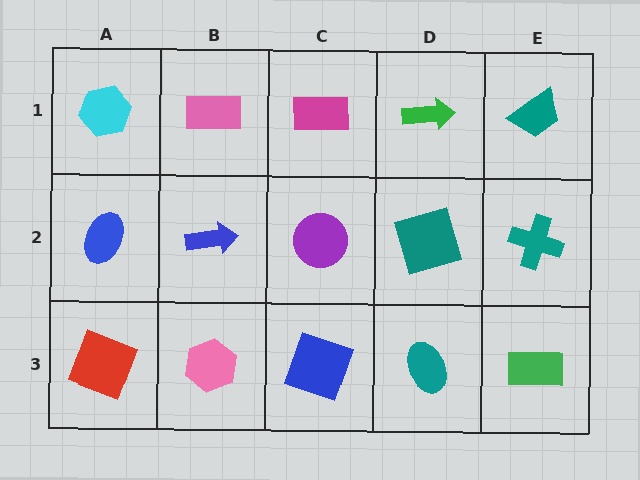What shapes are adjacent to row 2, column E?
A teal trapezoid (row 1, column E), a green rectangle (row 3, column E), a teal square (row 2, column D).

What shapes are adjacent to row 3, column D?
A teal square (row 2, column D), a blue square (row 3, column C), a green rectangle (row 3, column E).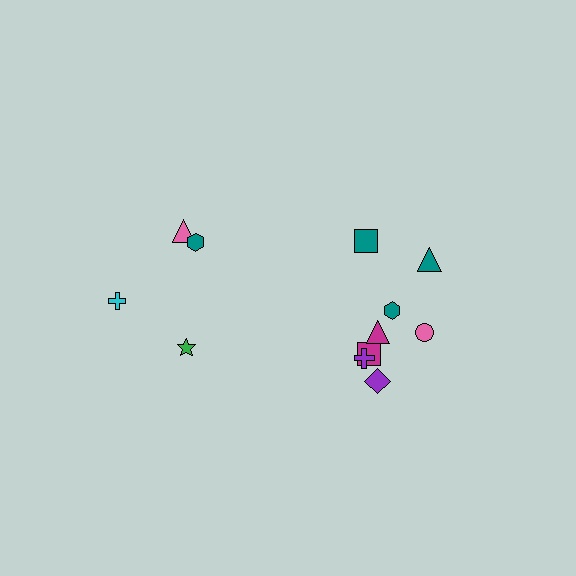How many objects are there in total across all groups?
There are 12 objects.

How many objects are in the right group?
There are 8 objects.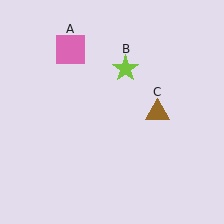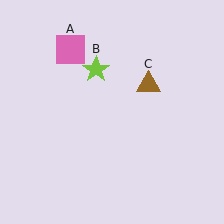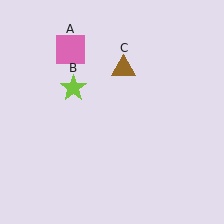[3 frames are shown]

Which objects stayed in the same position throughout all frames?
Pink square (object A) remained stationary.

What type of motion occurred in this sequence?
The lime star (object B), brown triangle (object C) rotated counterclockwise around the center of the scene.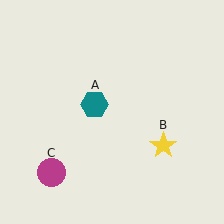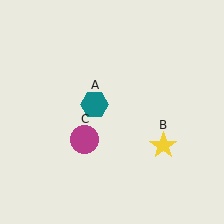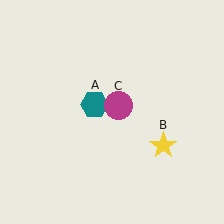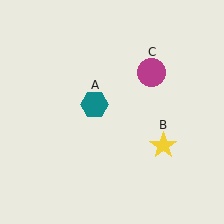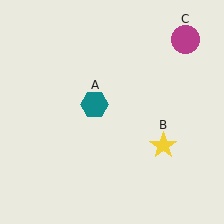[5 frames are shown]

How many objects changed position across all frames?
1 object changed position: magenta circle (object C).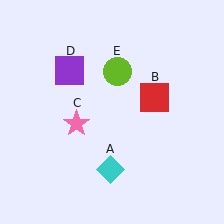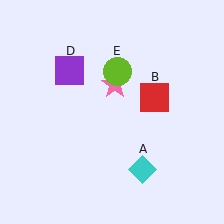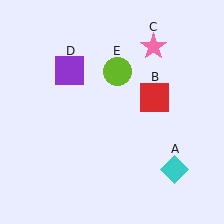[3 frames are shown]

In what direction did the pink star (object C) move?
The pink star (object C) moved up and to the right.